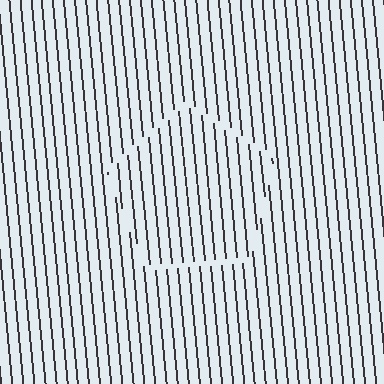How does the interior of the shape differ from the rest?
The interior of the shape contains the same grating, shifted by half a period — the contour is defined by the phase discontinuity where line-ends from the inner and outer gratings abut.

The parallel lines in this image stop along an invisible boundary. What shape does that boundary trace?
An illusory pentagon. The interior of the shape contains the same grating, shifted by half a period — the contour is defined by the phase discontinuity where line-ends from the inner and outer gratings abut.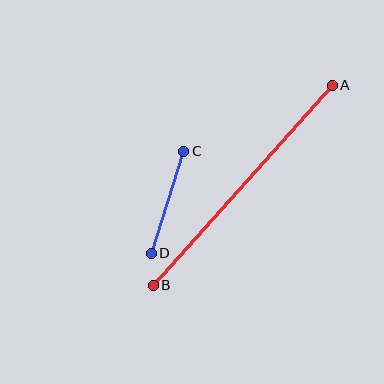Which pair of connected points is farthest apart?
Points A and B are farthest apart.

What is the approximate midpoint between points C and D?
The midpoint is at approximately (167, 202) pixels.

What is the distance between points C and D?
The distance is approximately 107 pixels.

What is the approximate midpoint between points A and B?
The midpoint is at approximately (243, 185) pixels.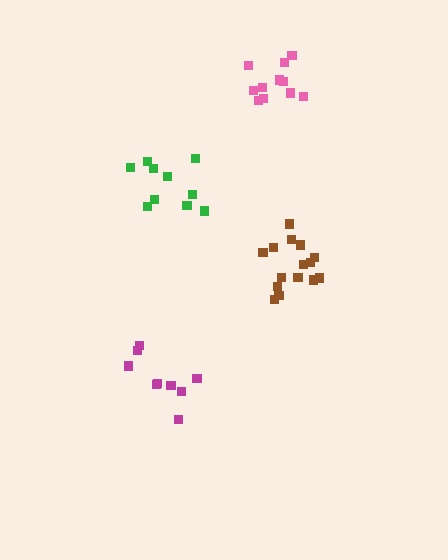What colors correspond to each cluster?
The clusters are colored: green, magenta, brown, pink.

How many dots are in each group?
Group 1: 10 dots, Group 2: 9 dots, Group 3: 15 dots, Group 4: 11 dots (45 total).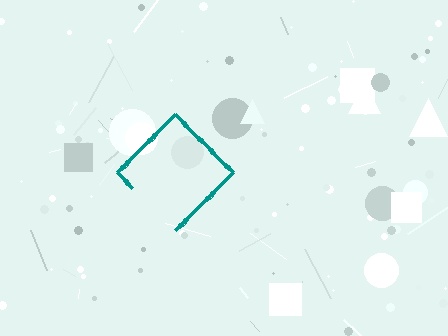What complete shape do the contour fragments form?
The contour fragments form a diamond.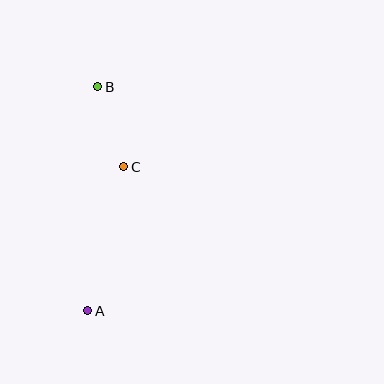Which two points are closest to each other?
Points B and C are closest to each other.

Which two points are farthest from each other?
Points A and B are farthest from each other.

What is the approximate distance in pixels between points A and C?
The distance between A and C is approximately 148 pixels.